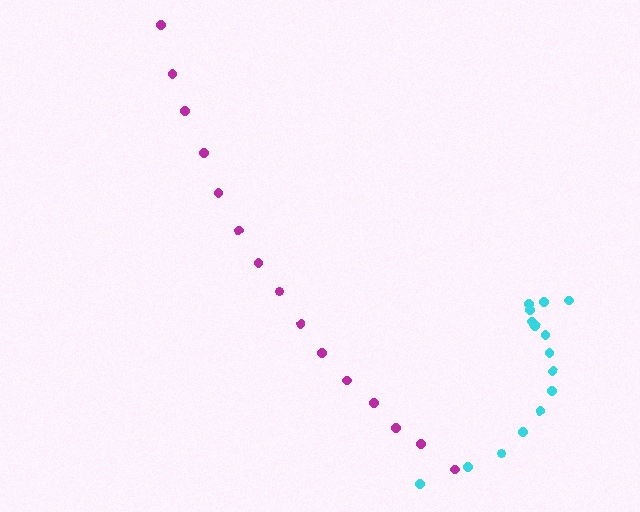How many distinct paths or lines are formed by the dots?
There are 2 distinct paths.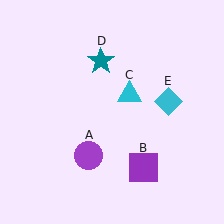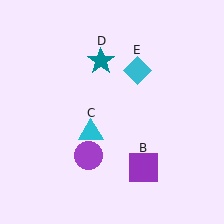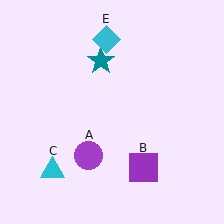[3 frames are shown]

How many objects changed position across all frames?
2 objects changed position: cyan triangle (object C), cyan diamond (object E).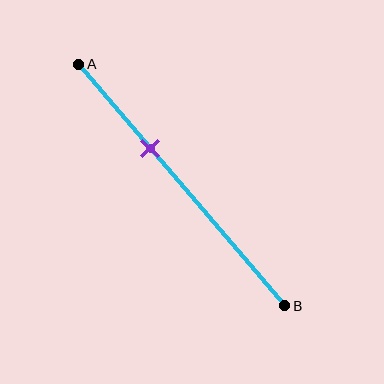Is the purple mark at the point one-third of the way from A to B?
Yes, the mark is approximately at the one-third point.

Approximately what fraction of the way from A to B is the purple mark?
The purple mark is approximately 35% of the way from A to B.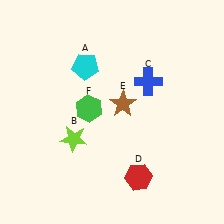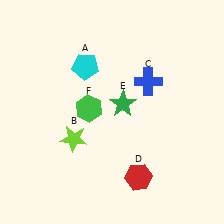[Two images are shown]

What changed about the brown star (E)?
In Image 1, E is brown. In Image 2, it changed to green.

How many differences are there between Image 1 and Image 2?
There is 1 difference between the two images.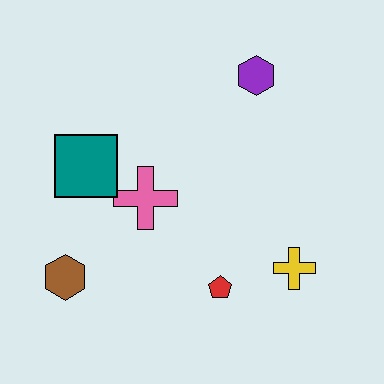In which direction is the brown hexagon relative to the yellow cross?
The brown hexagon is to the left of the yellow cross.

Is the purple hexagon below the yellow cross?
No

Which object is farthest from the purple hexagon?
The brown hexagon is farthest from the purple hexagon.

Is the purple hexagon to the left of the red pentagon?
No